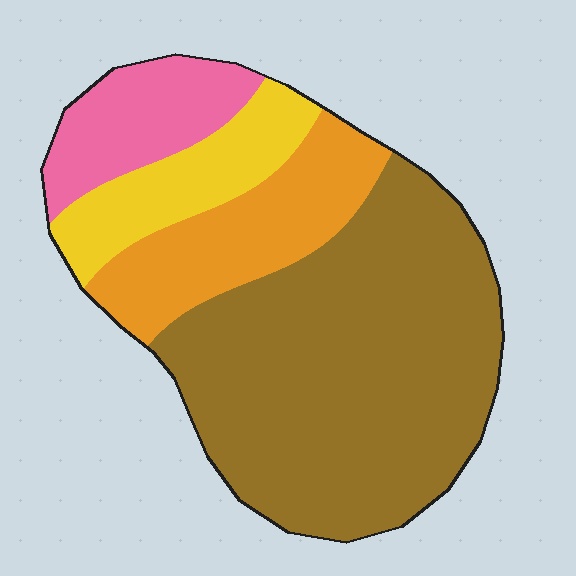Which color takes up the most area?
Brown, at roughly 55%.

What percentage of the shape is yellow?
Yellow takes up less than a sixth of the shape.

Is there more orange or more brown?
Brown.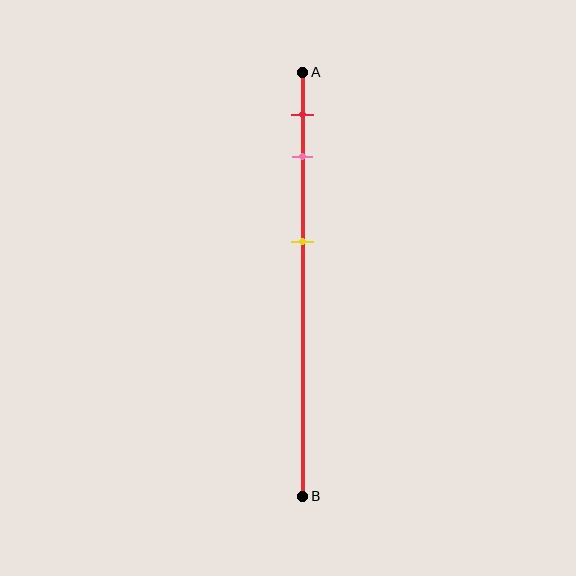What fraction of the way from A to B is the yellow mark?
The yellow mark is approximately 40% (0.4) of the way from A to B.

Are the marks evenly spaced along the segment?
No, the marks are not evenly spaced.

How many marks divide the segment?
There are 3 marks dividing the segment.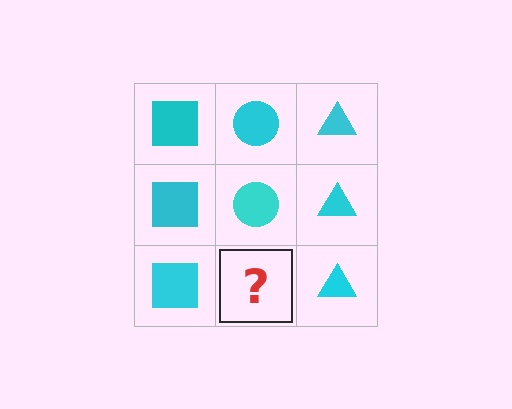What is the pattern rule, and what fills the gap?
The rule is that each column has a consistent shape. The gap should be filled with a cyan circle.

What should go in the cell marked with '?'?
The missing cell should contain a cyan circle.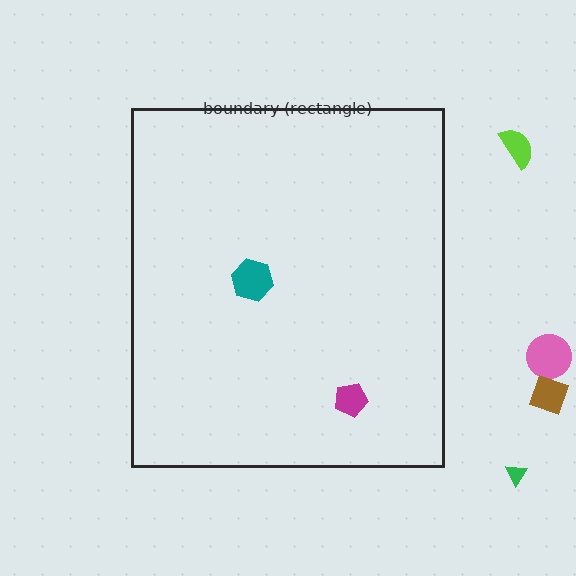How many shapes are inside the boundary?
2 inside, 4 outside.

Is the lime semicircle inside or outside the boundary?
Outside.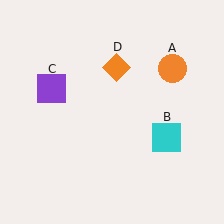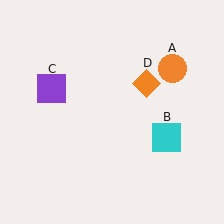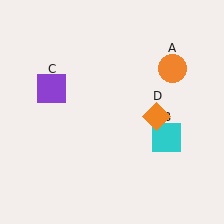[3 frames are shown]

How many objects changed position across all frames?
1 object changed position: orange diamond (object D).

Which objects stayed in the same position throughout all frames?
Orange circle (object A) and cyan square (object B) and purple square (object C) remained stationary.